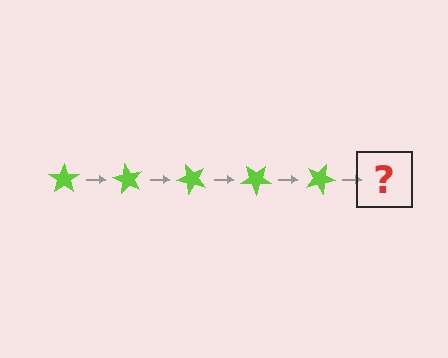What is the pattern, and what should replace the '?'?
The pattern is that the star rotates 60 degrees each step. The '?' should be a lime star rotated 300 degrees.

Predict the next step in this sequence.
The next step is a lime star rotated 300 degrees.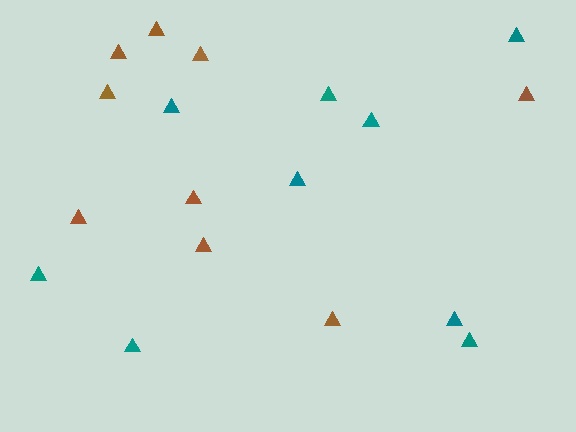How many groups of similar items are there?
There are 2 groups: one group of teal triangles (9) and one group of brown triangles (9).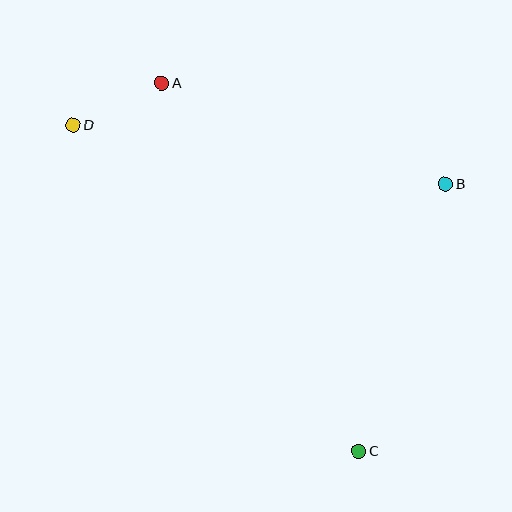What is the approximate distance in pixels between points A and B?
The distance between A and B is approximately 301 pixels.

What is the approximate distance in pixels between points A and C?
The distance between A and C is approximately 418 pixels.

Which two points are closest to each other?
Points A and D are closest to each other.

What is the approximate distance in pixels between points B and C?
The distance between B and C is approximately 281 pixels.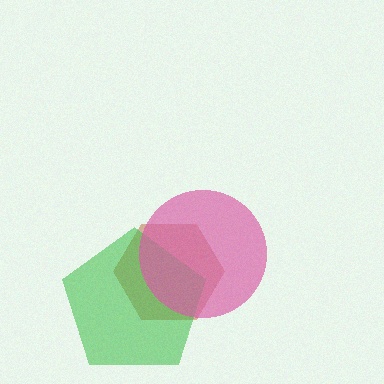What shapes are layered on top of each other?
The layered shapes are: a brown hexagon, a green pentagon, a pink circle.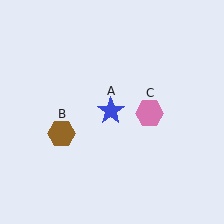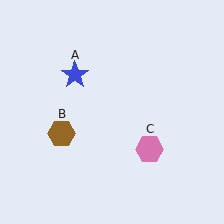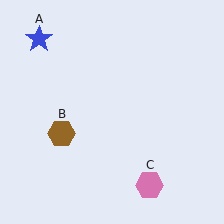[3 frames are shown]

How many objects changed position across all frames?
2 objects changed position: blue star (object A), pink hexagon (object C).